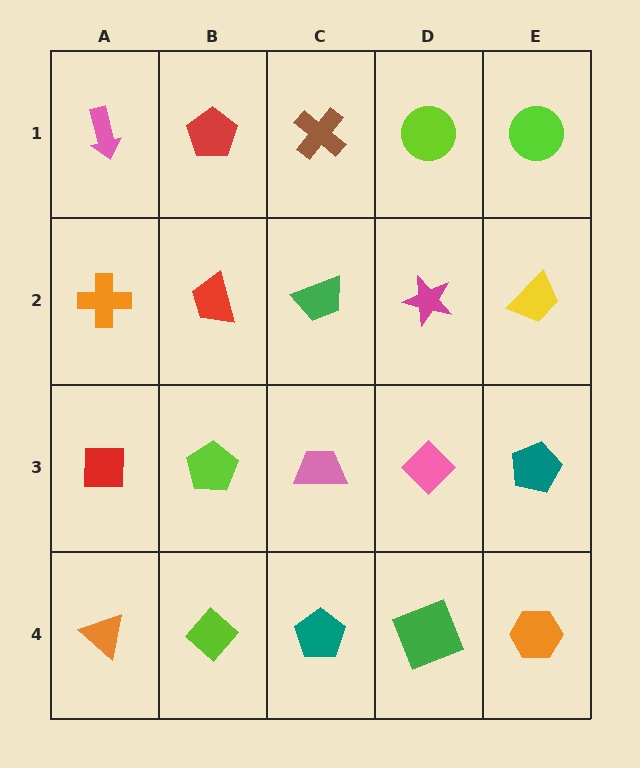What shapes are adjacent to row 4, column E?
A teal pentagon (row 3, column E), a green square (row 4, column D).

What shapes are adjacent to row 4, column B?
A lime pentagon (row 3, column B), an orange triangle (row 4, column A), a teal pentagon (row 4, column C).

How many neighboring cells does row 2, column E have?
3.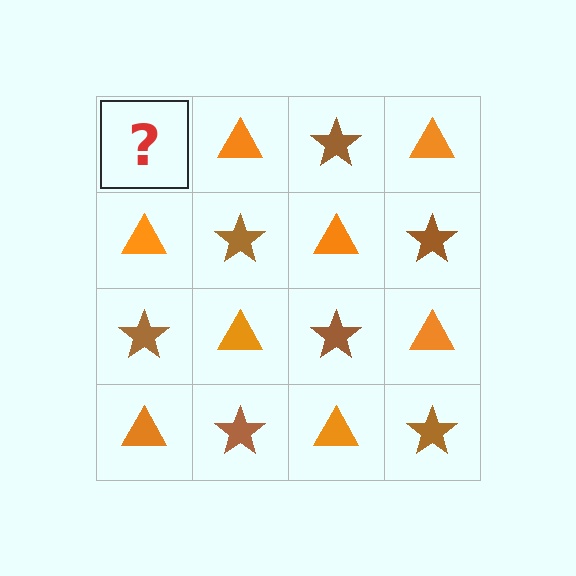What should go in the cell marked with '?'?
The missing cell should contain a brown star.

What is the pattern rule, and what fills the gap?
The rule is that it alternates brown star and orange triangle in a checkerboard pattern. The gap should be filled with a brown star.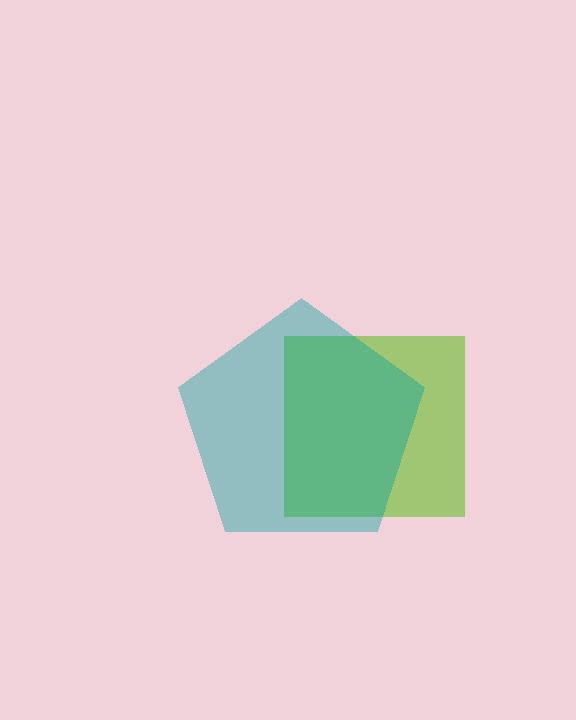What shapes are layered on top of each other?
The layered shapes are: a lime square, a teal pentagon.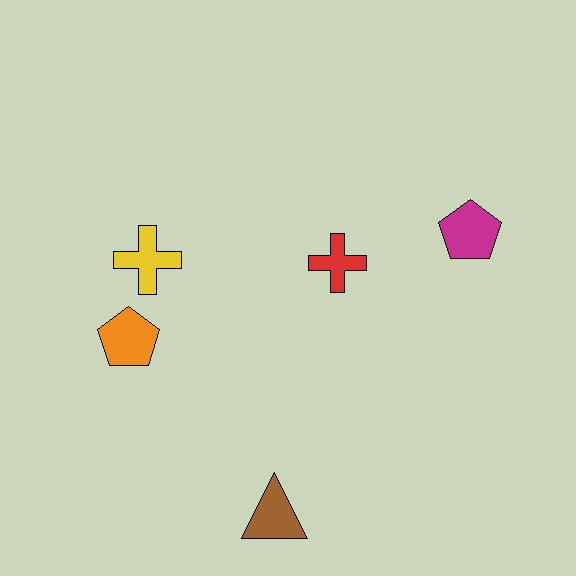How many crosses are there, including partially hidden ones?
There are 2 crosses.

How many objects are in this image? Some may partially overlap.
There are 5 objects.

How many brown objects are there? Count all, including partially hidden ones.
There is 1 brown object.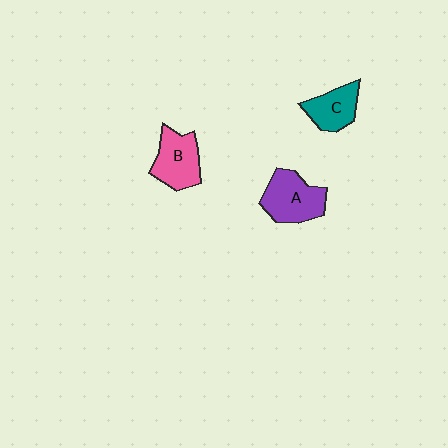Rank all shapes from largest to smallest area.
From largest to smallest: A (purple), B (pink), C (teal).